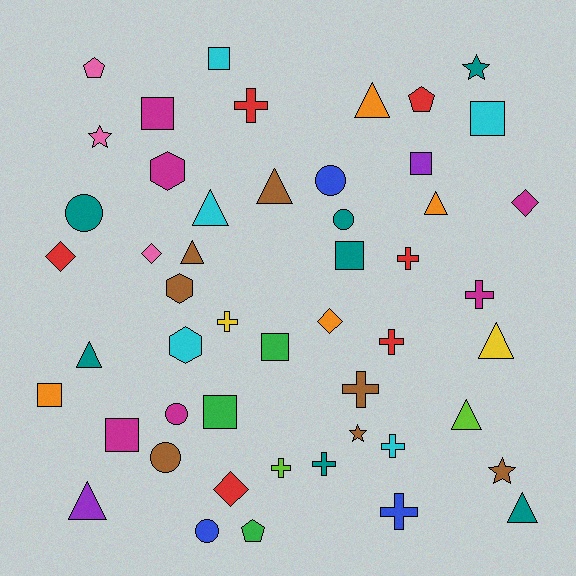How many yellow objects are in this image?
There are 2 yellow objects.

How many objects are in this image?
There are 50 objects.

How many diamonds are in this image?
There are 5 diamonds.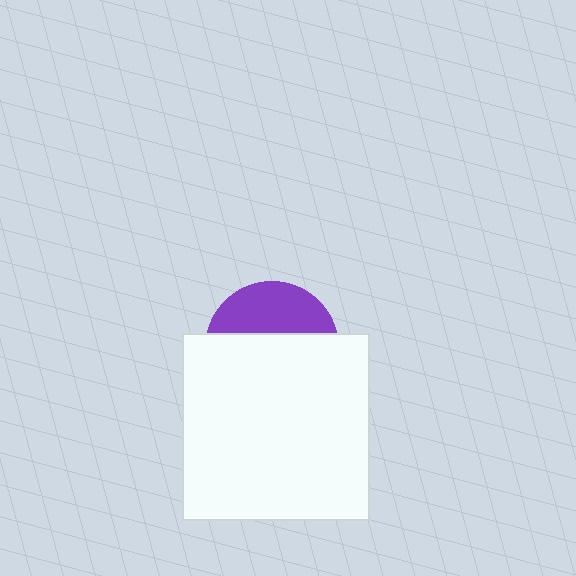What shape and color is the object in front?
The object in front is a white square.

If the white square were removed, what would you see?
You would see the complete purple circle.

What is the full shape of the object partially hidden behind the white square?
The partially hidden object is a purple circle.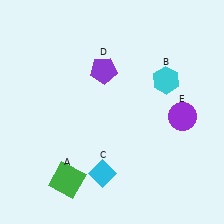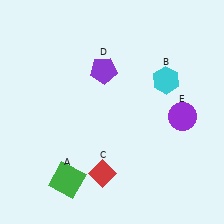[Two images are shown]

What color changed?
The diamond (C) changed from cyan in Image 1 to red in Image 2.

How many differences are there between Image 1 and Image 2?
There is 1 difference between the two images.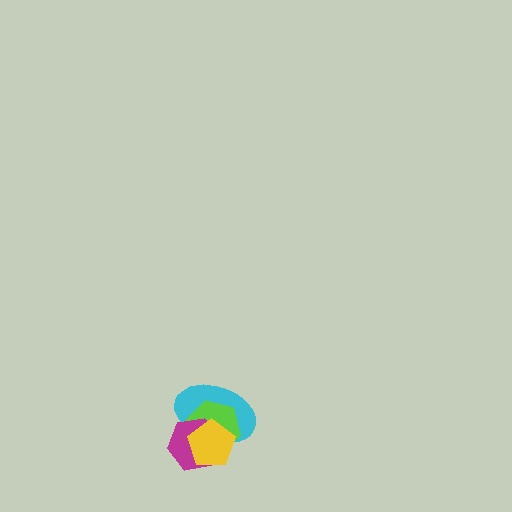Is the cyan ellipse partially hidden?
Yes, it is partially covered by another shape.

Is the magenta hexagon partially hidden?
Yes, it is partially covered by another shape.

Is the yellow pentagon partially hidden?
No, no other shape covers it.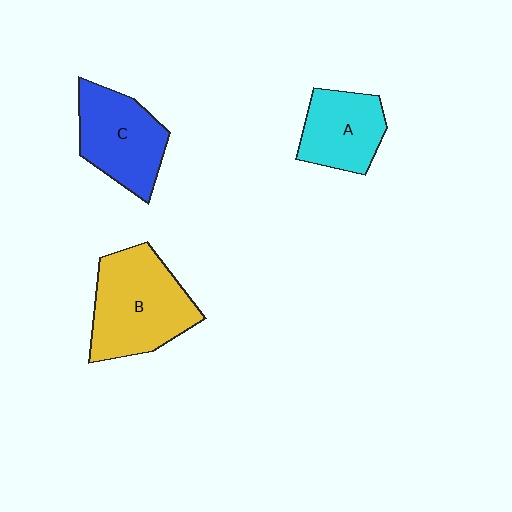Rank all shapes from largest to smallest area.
From largest to smallest: B (yellow), C (blue), A (cyan).